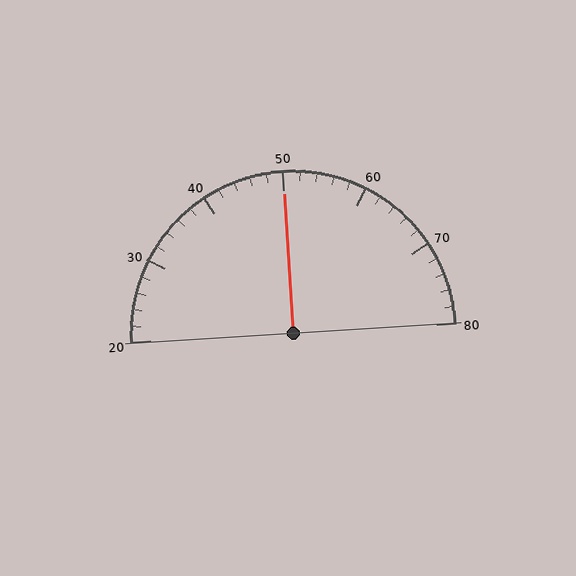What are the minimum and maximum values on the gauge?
The gauge ranges from 20 to 80.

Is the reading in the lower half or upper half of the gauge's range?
The reading is in the upper half of the range (20 to 80).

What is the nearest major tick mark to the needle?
The nearest major tick mark is 50.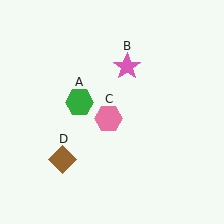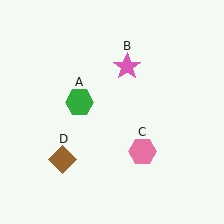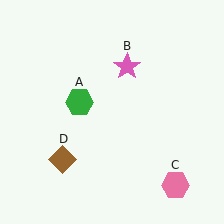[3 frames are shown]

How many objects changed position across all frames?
1 object changed position: pink hexagon (object C).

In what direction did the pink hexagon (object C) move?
The pink hexagon (object C) moved down and to the right.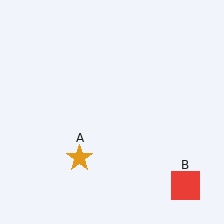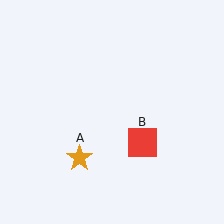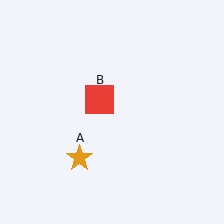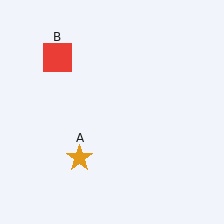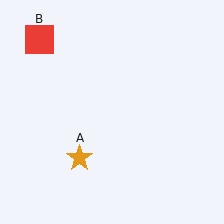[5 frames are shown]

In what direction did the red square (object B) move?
The red square (object B) moved up and to the left.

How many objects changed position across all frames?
1 object changed position: red square (object B).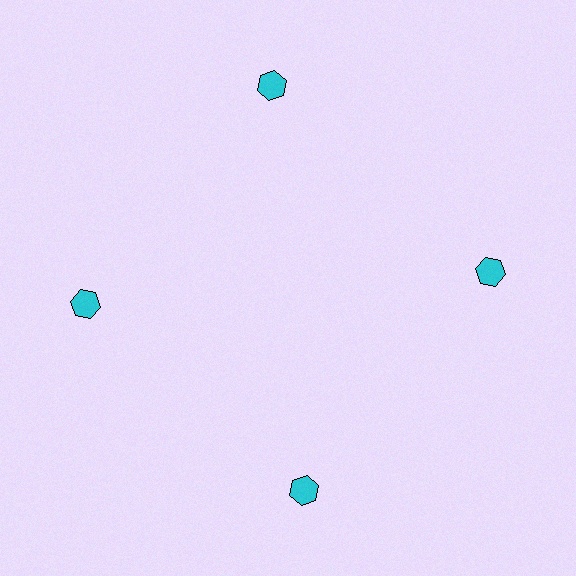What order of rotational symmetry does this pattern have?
This pattern has 4-fold rotational symmetry.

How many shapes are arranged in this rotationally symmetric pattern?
There are 4 shapes, arranged in 4 groups of 1.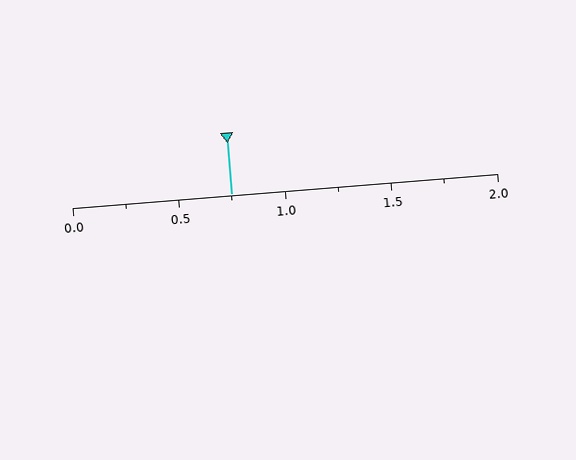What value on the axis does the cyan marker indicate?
The marker indicates approximately 0.75.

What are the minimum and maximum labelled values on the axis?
The axis runs from 0.0 to 2.0.